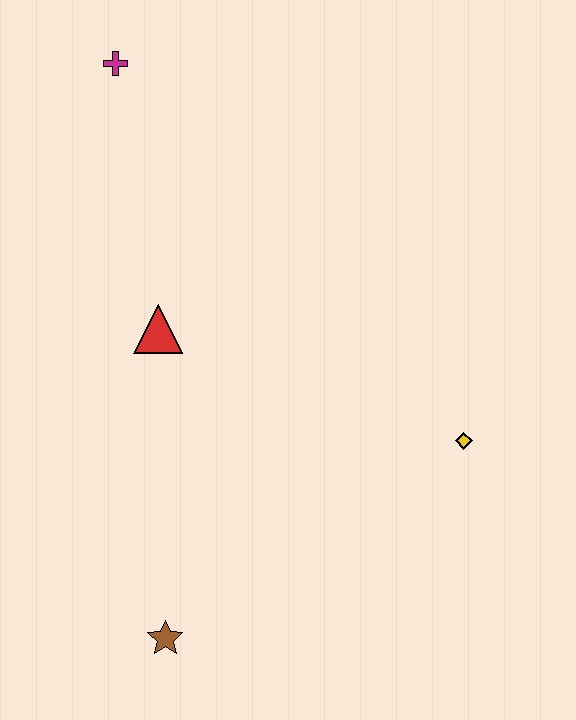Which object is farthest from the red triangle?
The yellow diamond is farthest from the red triangle.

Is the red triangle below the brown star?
No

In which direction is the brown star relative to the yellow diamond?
The brown star is to the left of the yellow diamond.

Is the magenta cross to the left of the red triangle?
Yes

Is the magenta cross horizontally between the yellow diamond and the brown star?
No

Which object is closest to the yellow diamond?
The red triangle is closest to the yellow diamond.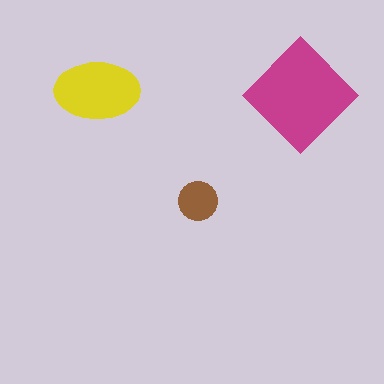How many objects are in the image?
There are 3 objects in the image.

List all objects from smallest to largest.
The brown circle, the yellow ellipse, the magenta diamond.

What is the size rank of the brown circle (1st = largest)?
3rd.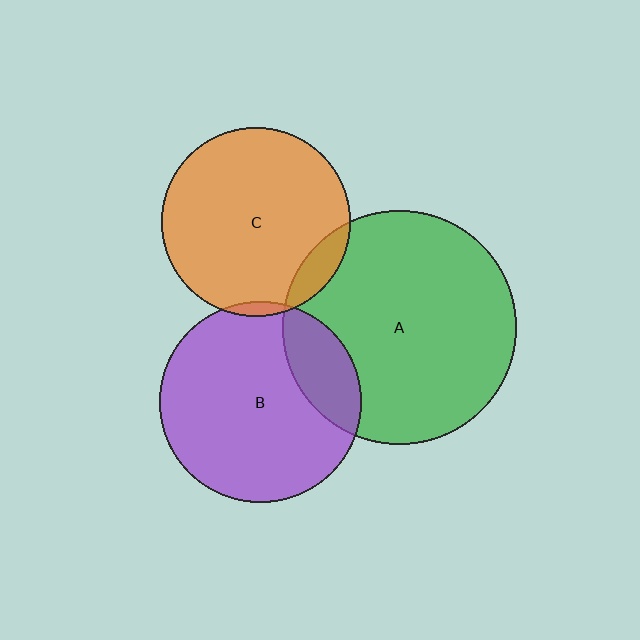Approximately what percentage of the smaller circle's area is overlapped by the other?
Approximately 5%.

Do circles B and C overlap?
Yes.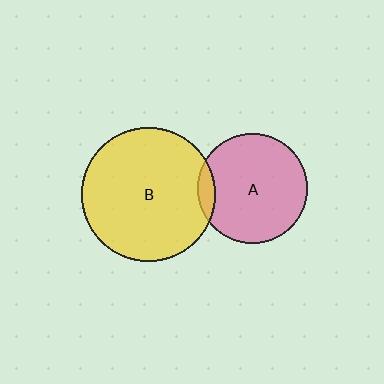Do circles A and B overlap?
Yes.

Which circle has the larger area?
Circle B (yellow).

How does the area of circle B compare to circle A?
Approximately 1.5 times.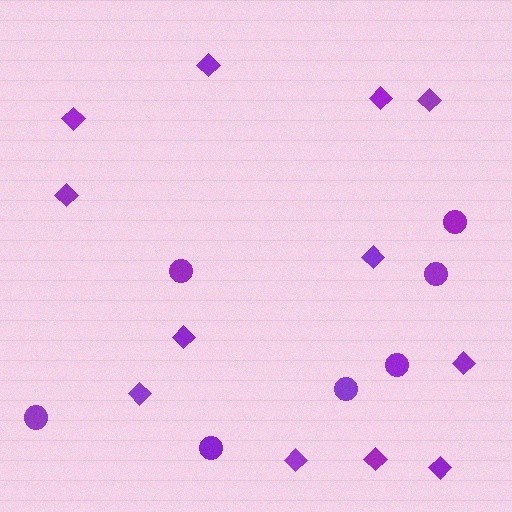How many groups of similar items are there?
There are 2 groups: one group of circles (7) and one group of diamonds (12).